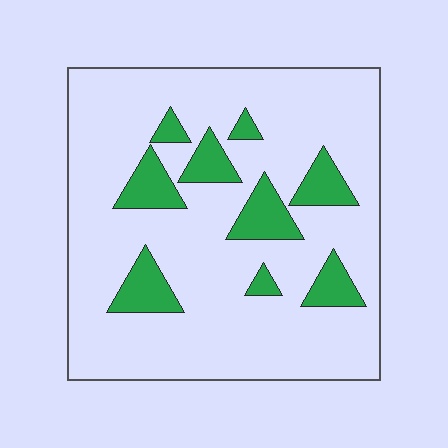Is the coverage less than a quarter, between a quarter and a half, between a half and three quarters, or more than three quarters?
Less than a quarter.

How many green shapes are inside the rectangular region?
9.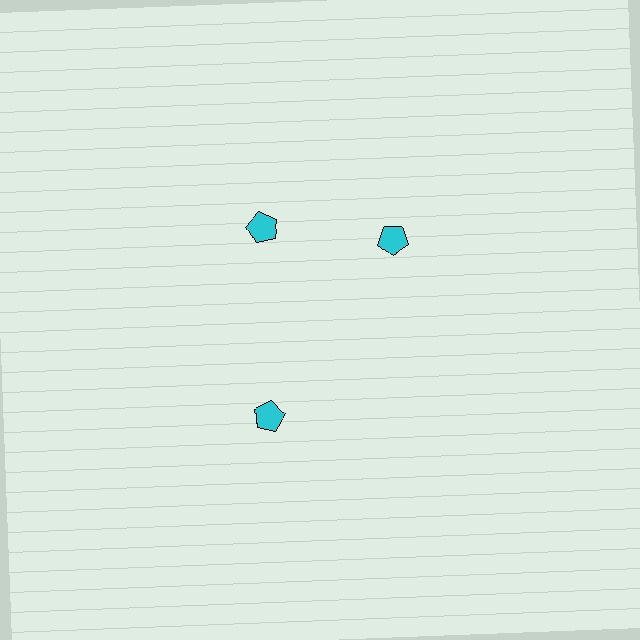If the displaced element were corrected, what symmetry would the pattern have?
It would have 3-fold rotational symmetry — the pattern would map onto itself every 120 degrees.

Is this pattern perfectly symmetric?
No. The 3 cyan pentagons are arranged in a ring, but one element near the 3 o'clock position is rotated out of alignment along the ring, breaking the 3-fold rotational symmetry.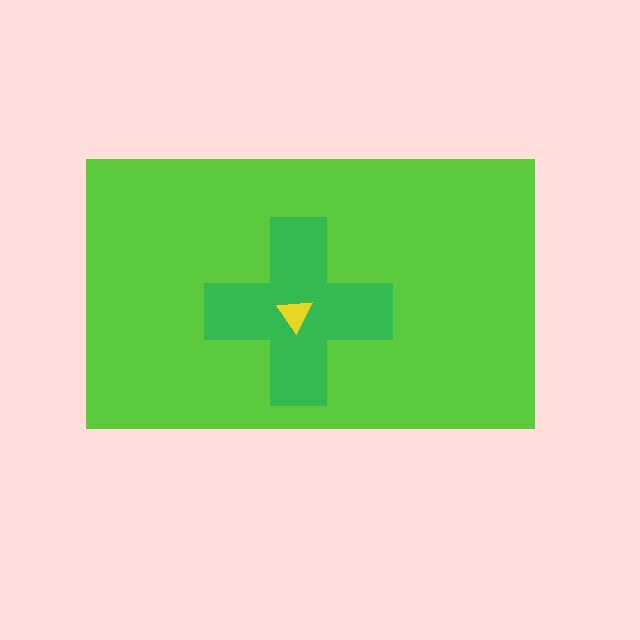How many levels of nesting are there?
3.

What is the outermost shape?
The lime rectangle.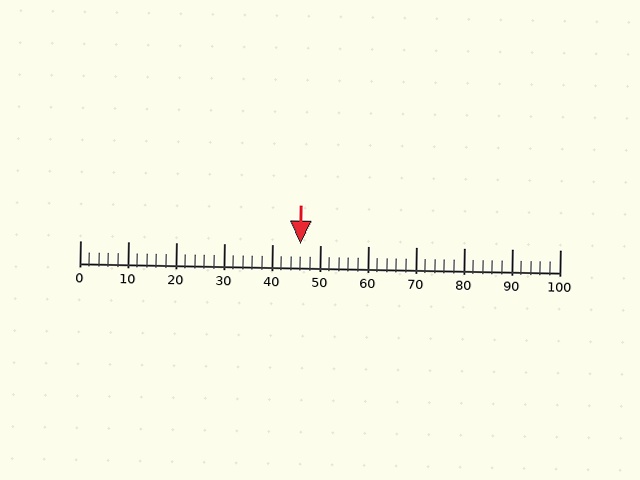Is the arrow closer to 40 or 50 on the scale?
The arrow is closer to 50.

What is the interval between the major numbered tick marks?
The major tick marks are spaced 10 units apart.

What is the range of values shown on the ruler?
The ruler shows values from 0 to 100.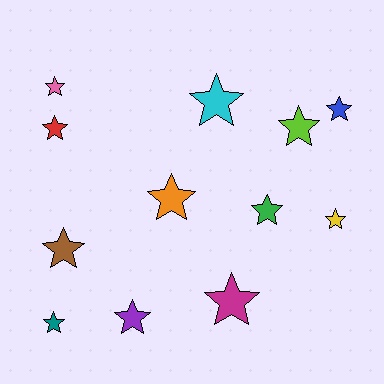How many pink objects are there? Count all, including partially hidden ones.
There is 1 pink object.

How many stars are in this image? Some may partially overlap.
There are 12 stars.